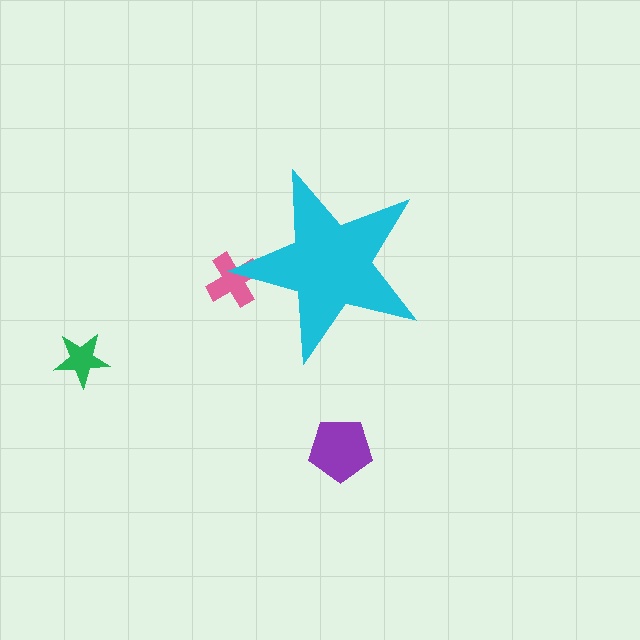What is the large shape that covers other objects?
A cyan star.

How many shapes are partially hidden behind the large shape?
1 shape is partially hidden.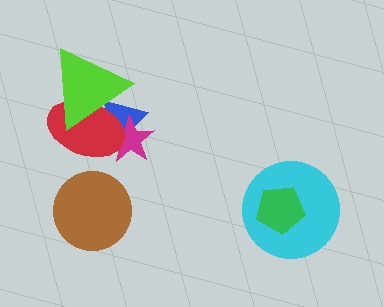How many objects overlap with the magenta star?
2 objects overlap with the magenta star.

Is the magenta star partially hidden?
Yes, it is partially covered by another shape.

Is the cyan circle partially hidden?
Yes, it is partially covered by another shape.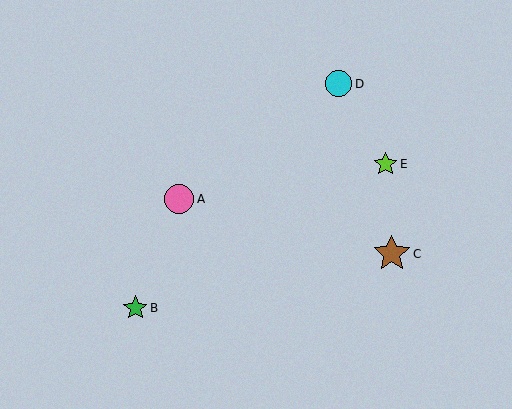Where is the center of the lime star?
The center of the lime star is at (386, 164).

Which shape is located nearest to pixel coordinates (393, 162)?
The lime star (labeled E) at (386, 164) is nearest to that location.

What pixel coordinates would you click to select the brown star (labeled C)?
Click at (392, 254) to select the brown star C.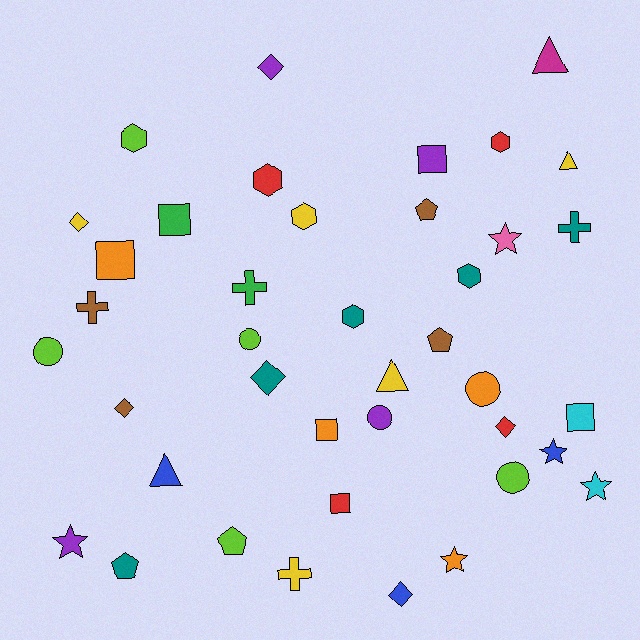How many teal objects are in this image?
There are 5 teal objects.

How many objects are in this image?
There are 40 objects.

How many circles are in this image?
There are 5 circles.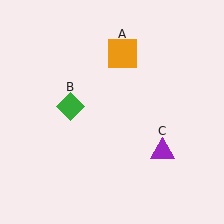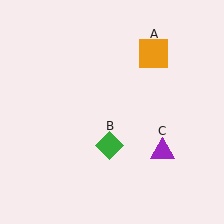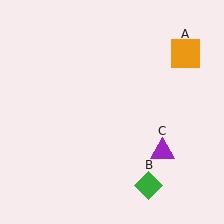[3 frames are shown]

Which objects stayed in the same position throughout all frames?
Purple triangle (object C) remained stationary.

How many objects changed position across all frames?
2 objects changed position: orange square (object A), green diamond (object B).